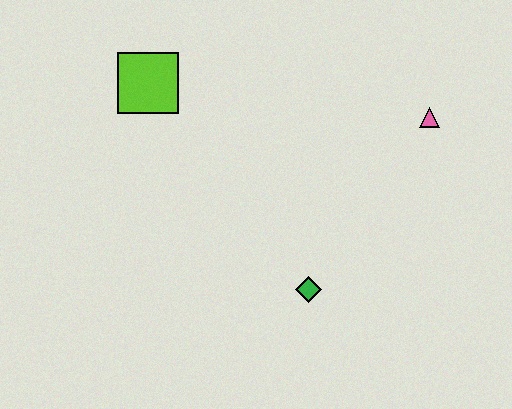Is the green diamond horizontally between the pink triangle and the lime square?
Yes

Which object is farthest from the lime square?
The pink triangle is farthest from the lime square.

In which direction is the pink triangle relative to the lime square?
The pink triangle is to the right of the lime square.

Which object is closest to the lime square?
The green diamond is closest to the lime square.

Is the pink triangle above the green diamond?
Yes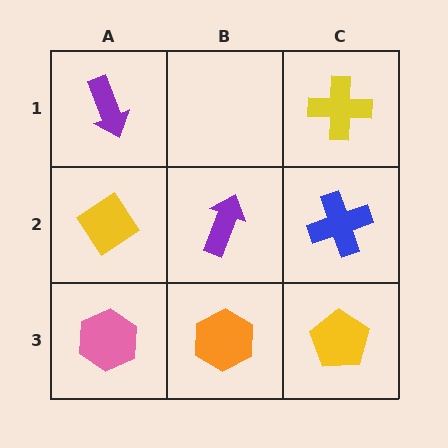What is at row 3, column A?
A pink hexagon.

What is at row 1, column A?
A purple arrow.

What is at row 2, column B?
A purple arrow.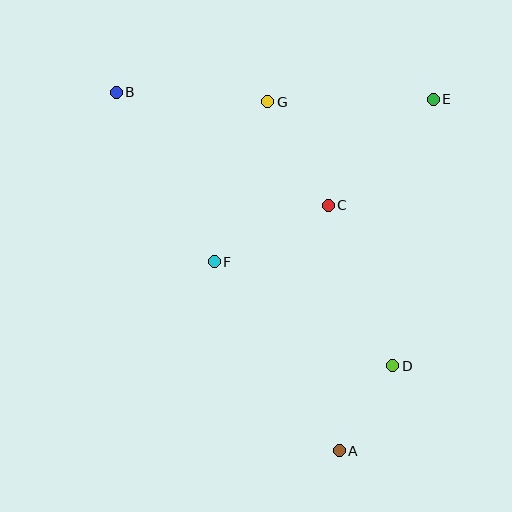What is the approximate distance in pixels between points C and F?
The distance between C and F is approximately 127 pixels.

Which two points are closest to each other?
Points A and D are closest to each other.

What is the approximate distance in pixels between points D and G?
The distance between D and G is approximately 292 pixels.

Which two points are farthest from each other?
Points A and B are farthest from each other.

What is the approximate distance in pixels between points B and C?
The distance between B and C is approximately 240 pixels.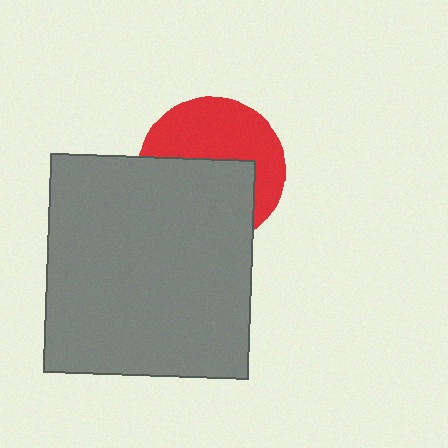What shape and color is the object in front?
The object in front is a gray rectangle.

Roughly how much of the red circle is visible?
About half of it is visible (roughly 50%).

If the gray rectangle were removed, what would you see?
You would see the complete red circle.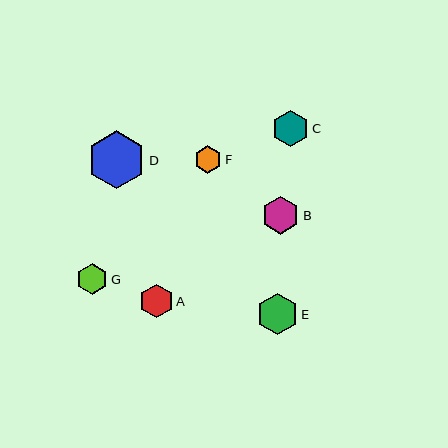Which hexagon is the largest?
Hexagon D is the largest with a size of approximately 58 pixels.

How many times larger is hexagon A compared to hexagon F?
Hexagon A is approximately 1.2 times the size of hexagon F.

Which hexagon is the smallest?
Hexagon F is the smallest with a size of approximately 28 pixels.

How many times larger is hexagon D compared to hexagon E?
Hexagon D is approximately 1.4 times the size of hexagon E.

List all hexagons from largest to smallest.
From largest to smallest: D, E, B, C, A, G, F.